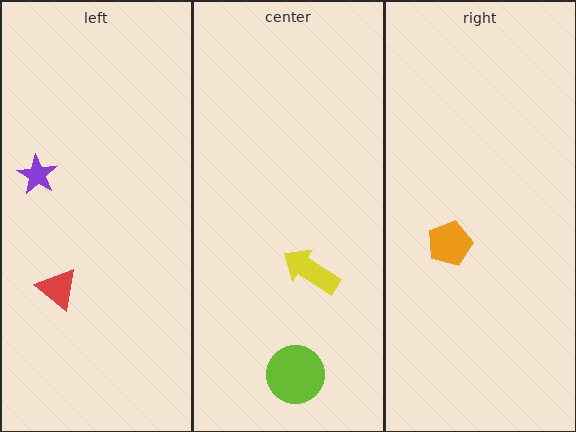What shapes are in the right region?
The orange pentagon.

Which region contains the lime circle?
The center region.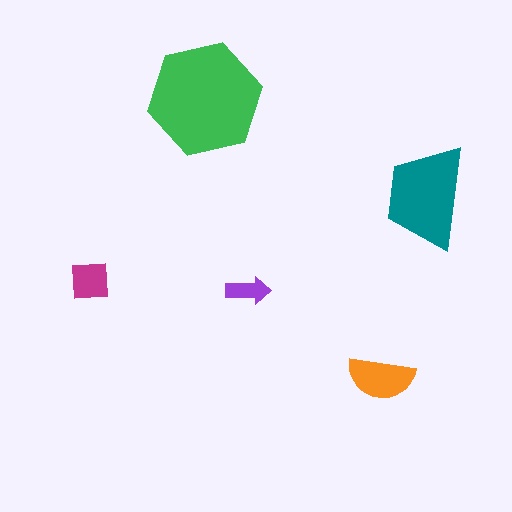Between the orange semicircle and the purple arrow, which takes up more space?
The orange semicircle.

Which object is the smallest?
The purple arrow.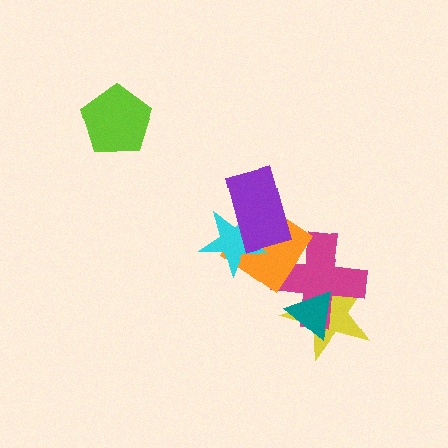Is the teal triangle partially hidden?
No, no other shape covers it.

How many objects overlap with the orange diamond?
3 objects overlap with the orange diamond.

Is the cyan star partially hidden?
Yes, it is partially covered by another shape.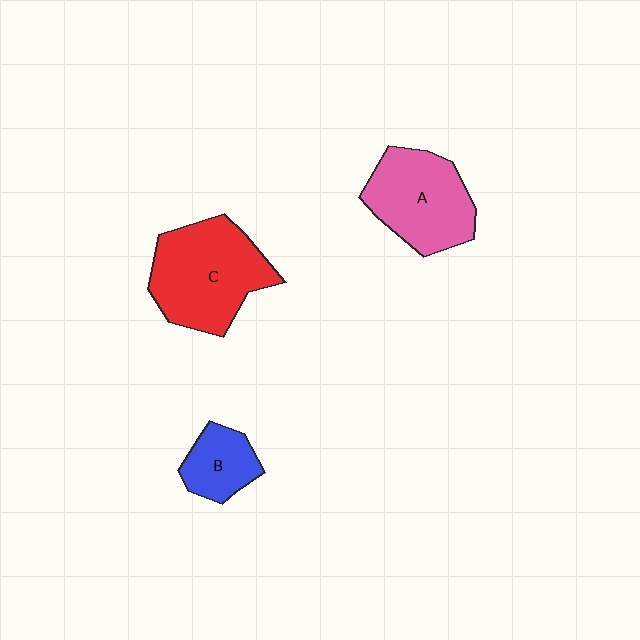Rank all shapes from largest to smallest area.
From largest to smallest: C (red), A (pink), B (blue).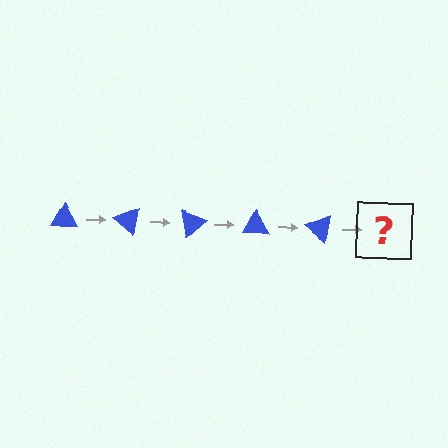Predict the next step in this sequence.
The next step is a blue triangle rotated 200 degrees.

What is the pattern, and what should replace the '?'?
The pattern is that the triangle rotates 40 degrees each step. The '?' should be a blue triangle rotated 200 degrees.